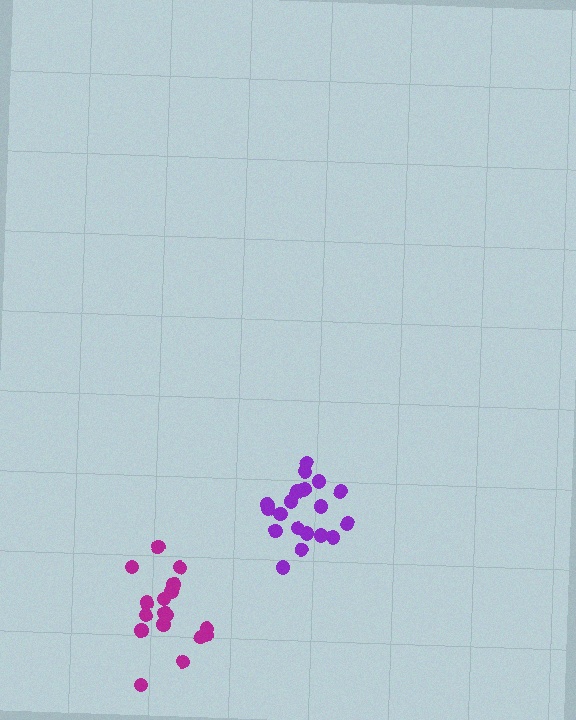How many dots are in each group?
Group 1: 19 dots, Group 2: 18 dots (37 total).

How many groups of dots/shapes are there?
There are 2 groups.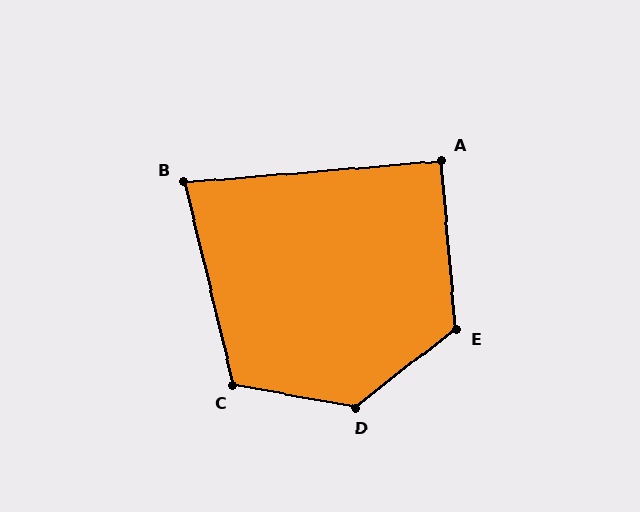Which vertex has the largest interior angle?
D, at approximately 132 degrees.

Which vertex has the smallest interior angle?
B, at approximately 81 degrees.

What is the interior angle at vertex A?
Approximately 90 degrees (approximately right).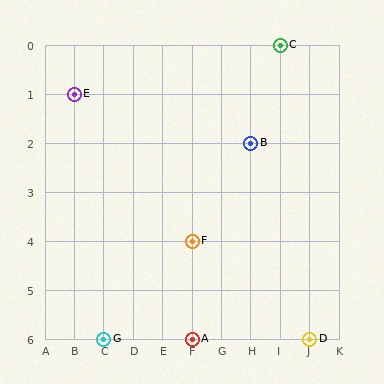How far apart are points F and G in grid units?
Points F and G are 3 columns and 2 rows apart (about 3.6 grid units diagonally).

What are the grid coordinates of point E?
Point E is at grid coordinates (B, 1).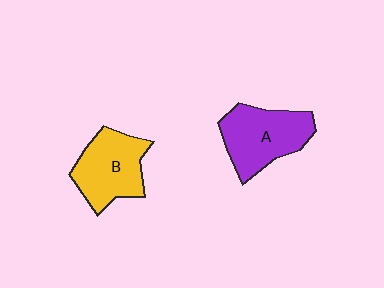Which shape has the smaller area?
Shape B (yellow).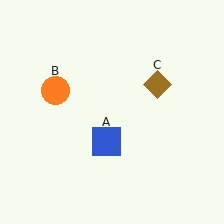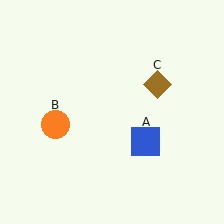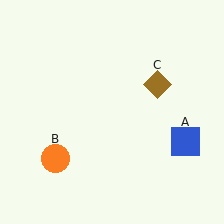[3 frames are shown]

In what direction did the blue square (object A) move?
The blue square (object A) moved right.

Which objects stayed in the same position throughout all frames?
Brown diamond (object C) remained stationary.